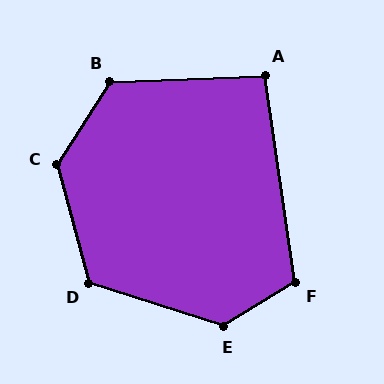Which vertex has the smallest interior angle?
A, at approximately 96 degrees.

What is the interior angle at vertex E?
Approximately 131 degrees (obtuse).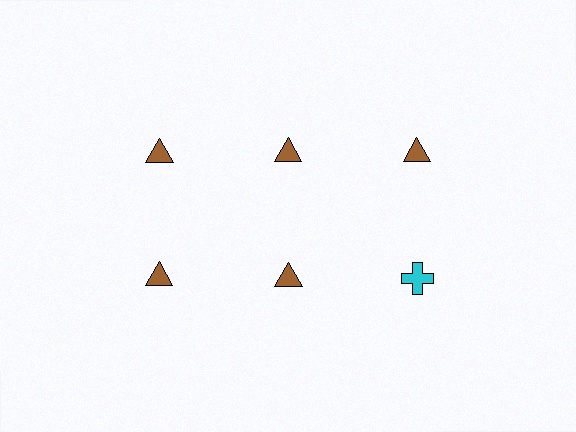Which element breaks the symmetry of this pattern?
The cyan cross in the second row, center column breaks the symmetry. All other shapes are brown triangles.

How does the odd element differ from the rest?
It differs in both color (cyan instead of brown) and shape (cross instead of triangle).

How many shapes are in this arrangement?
There are 6 shapes arranged in a grid pattern.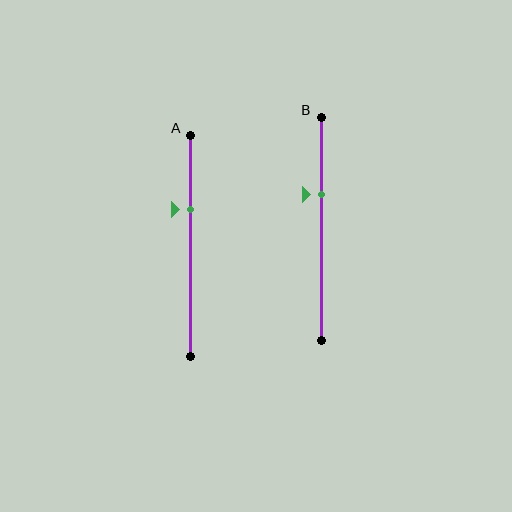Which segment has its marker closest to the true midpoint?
Segment B has its marker closest to the true midpoint.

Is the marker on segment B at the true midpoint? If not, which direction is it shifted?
No, the marker on segment B is shifted upward by about 15% of the segment length.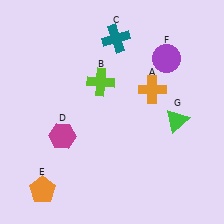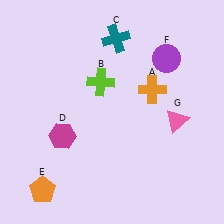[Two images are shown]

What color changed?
The triangle (G) changed from green in Image 1 to pink in Image 2.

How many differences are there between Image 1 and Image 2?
There is 1 difference between the two images.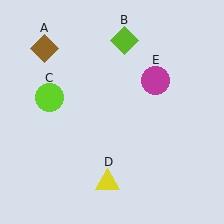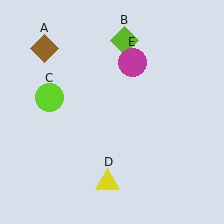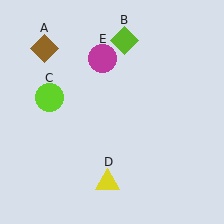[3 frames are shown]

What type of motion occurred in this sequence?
The magenta circle (object E) rotated counterclockwise around the center of the scene.